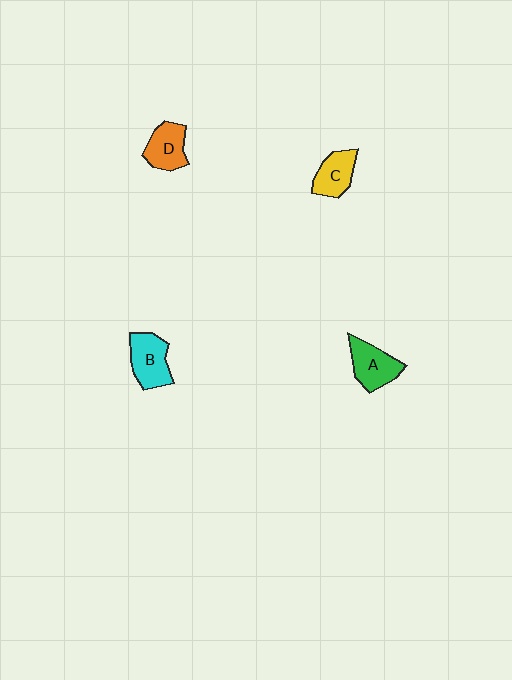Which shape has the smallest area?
Shape C (yellow).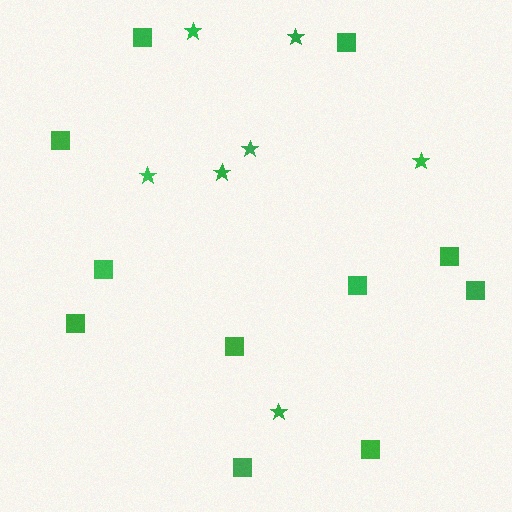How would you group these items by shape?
There are 2 groups: one group of stars (7) and one group of squares (11).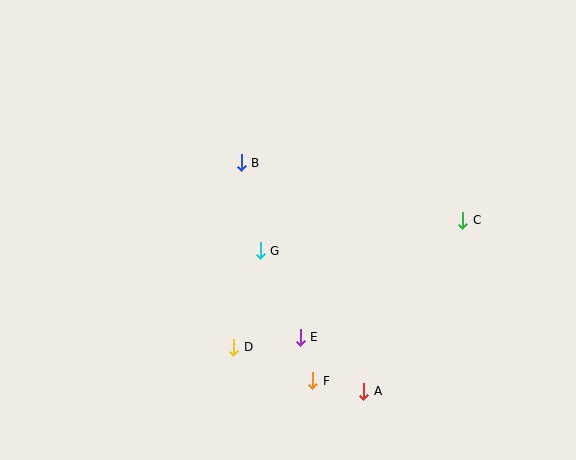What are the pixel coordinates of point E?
Point E is at (300, 337).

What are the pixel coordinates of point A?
Point A is at (364, 391).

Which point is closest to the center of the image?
Point G at (260, 251) is closest to the center.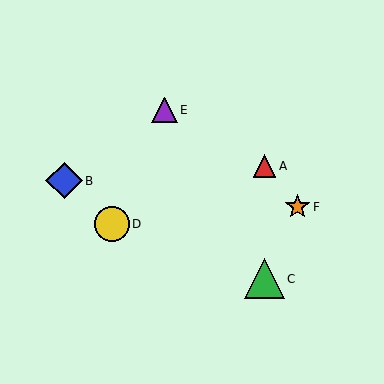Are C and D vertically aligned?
No, C is at x≈264 and D is at x≈112.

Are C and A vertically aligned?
Yes, both are at x≈264.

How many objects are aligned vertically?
2 objects (A, C) are aligned vertically.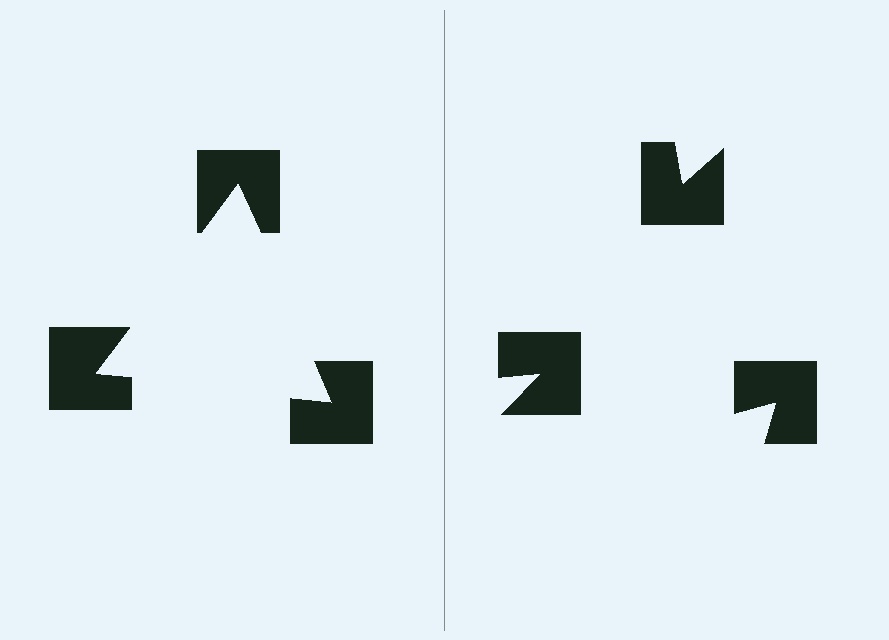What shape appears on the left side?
An illusory triangle.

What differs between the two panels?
The notched squares are positioned identically on both sides; only the wedge orientations differ. On the left they align to a triangle; on the right they are misaligned.